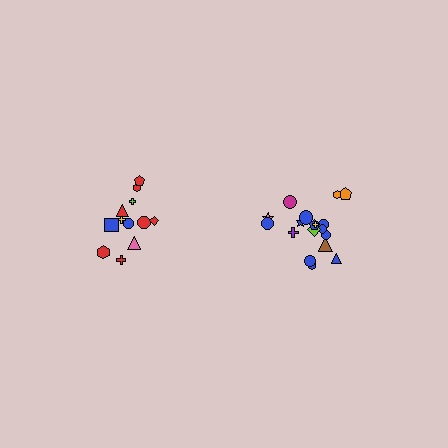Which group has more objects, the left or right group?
The right group.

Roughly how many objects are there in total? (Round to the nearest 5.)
Roughly 30 objects in total.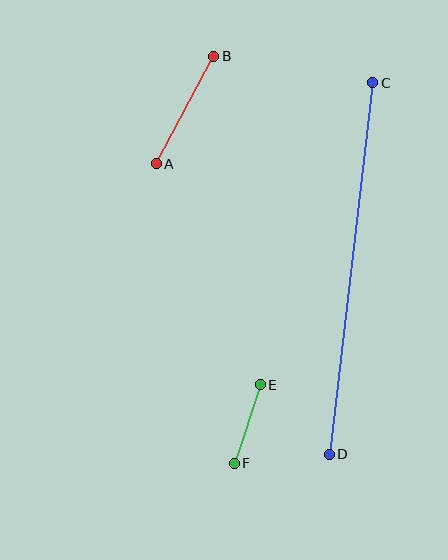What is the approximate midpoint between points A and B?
The midpoint is at approximately (185, 110) pixels.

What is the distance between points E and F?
The distance is approximately 83 pixels.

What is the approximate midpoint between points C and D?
The midpoint is at approximately (351, 268) pixels.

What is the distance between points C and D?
The distance is approximately 374 pixels.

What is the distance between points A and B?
The distance is approximately 122 pixels.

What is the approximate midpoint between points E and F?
The midpoint is at approximately (247, 424) pixels.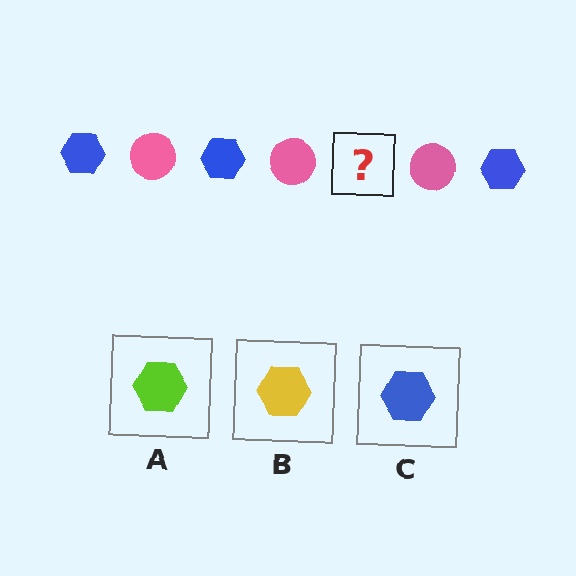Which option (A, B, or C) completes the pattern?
C.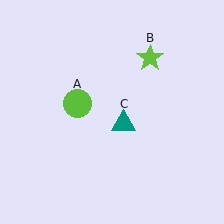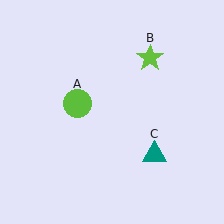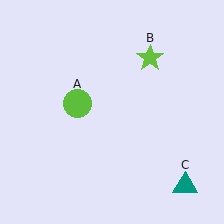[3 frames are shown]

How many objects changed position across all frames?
1 object changed position: teal triangle (object C).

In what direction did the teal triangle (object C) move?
The teal triangle (object C) moved down and to the right.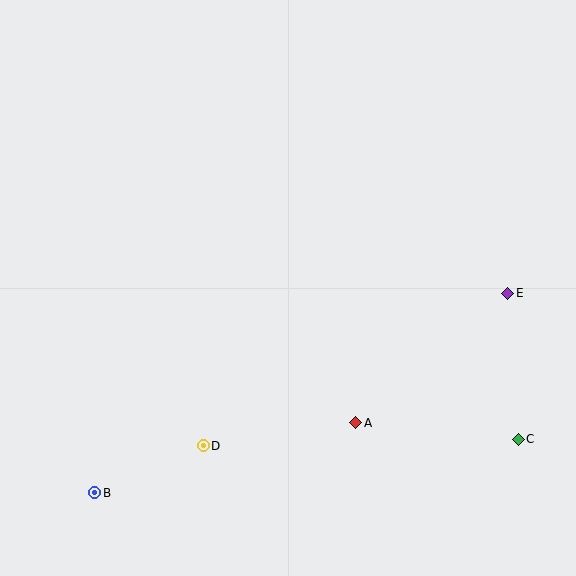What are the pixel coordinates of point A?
Point A is at (356, 423).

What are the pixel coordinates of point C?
Point C is at (518, 439).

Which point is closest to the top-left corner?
Point D is closest to the top-left corner.